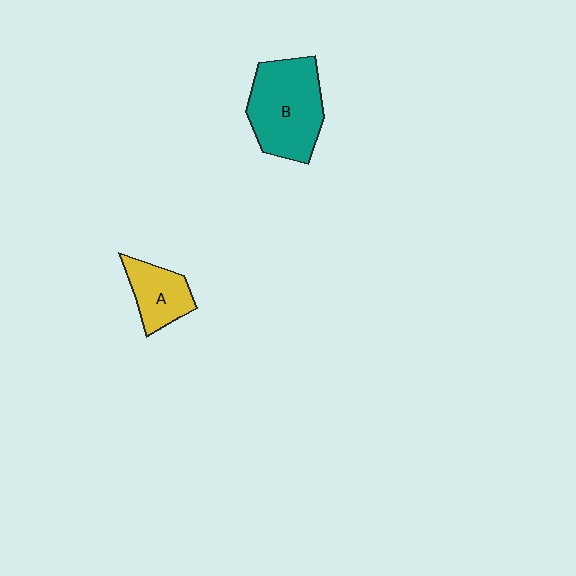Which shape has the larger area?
Shape B (teal).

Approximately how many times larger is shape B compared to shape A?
Approximately 1.9 times.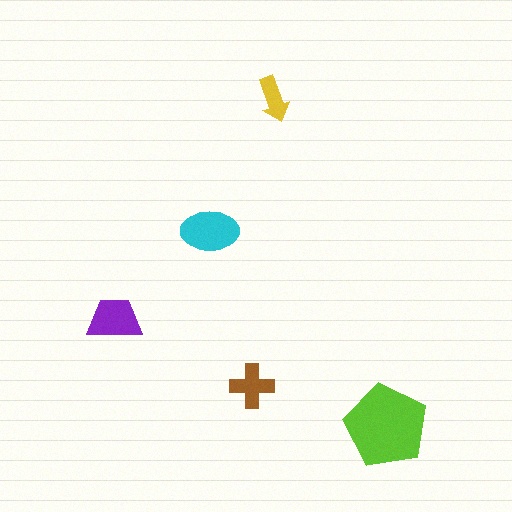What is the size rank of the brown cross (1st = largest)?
4th.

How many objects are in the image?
There are 5 objects in the image.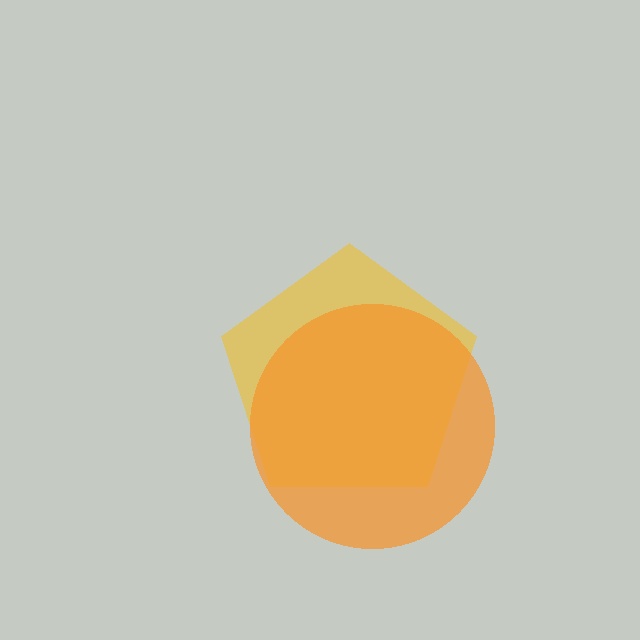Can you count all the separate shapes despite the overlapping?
Yes, there are 2 separate shapes.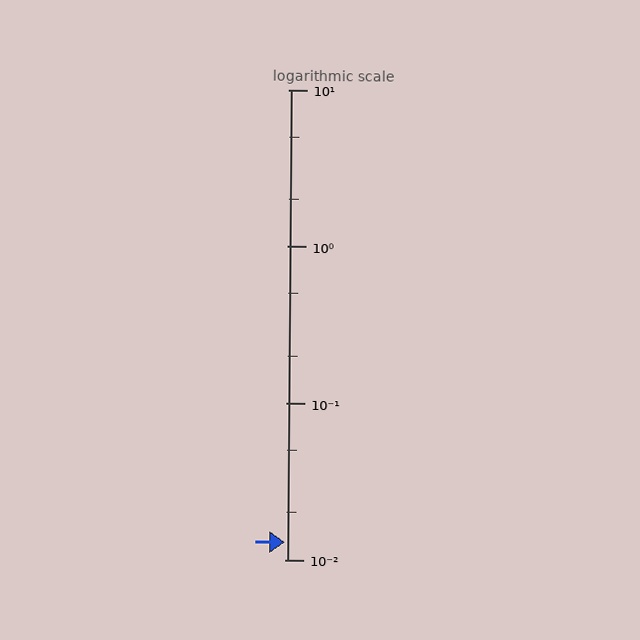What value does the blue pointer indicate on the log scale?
The pointer indicates approximately 0.013.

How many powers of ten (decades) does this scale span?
The scale spans 3 decades, from 0.01 to 10.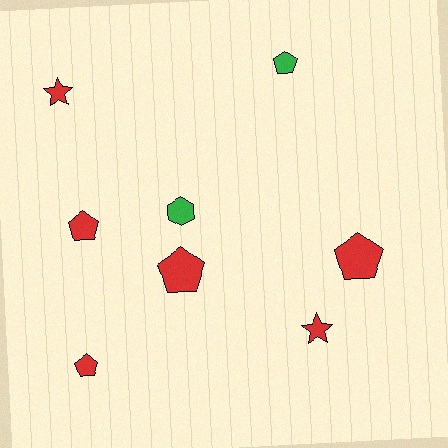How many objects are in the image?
There are 8 objects.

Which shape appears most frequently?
Pentagon, with 5 objects.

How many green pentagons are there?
There is 1 green pentagon.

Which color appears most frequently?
Red, with 6 objects.